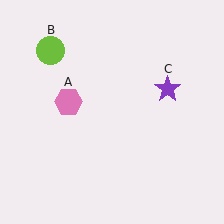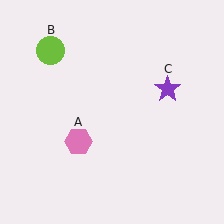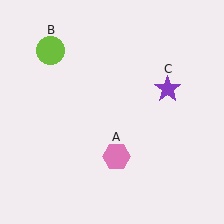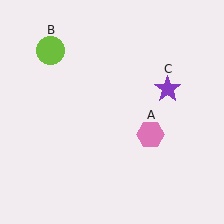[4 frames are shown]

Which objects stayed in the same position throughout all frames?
Lime circle (object B) and purple star (object C) remained stationary.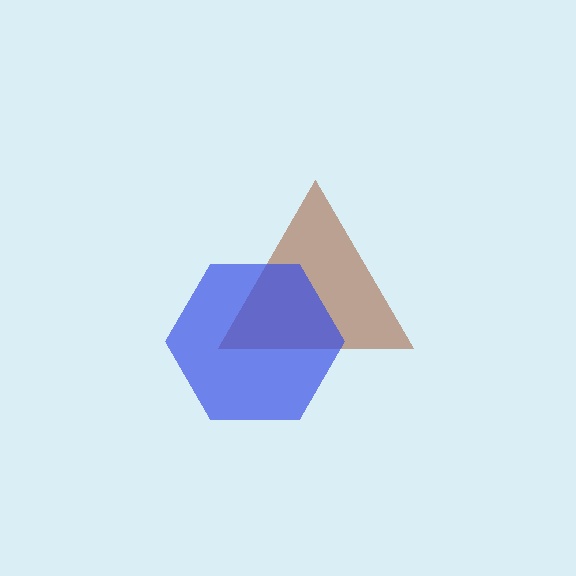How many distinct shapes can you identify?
There are 2 distinct shapes: a brown triangle, a blue hexagon.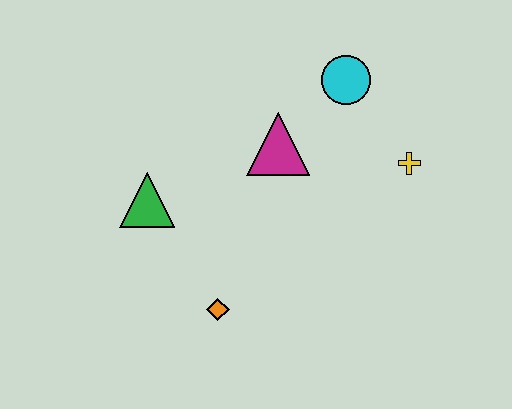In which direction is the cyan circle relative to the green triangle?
The cyan circle is to the right of the green triangle.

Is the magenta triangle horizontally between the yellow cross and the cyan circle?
No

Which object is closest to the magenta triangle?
The cyan circle is closest to the magenta triangle.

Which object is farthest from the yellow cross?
The green triangle is farthest from the yellow cross.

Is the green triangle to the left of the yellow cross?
Yes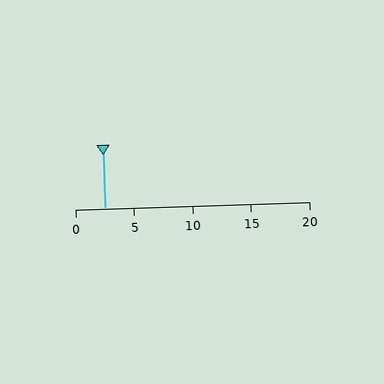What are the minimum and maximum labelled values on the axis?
The axis runs from 0 to 20.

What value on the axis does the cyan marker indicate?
The marker indicates approximately 2.5.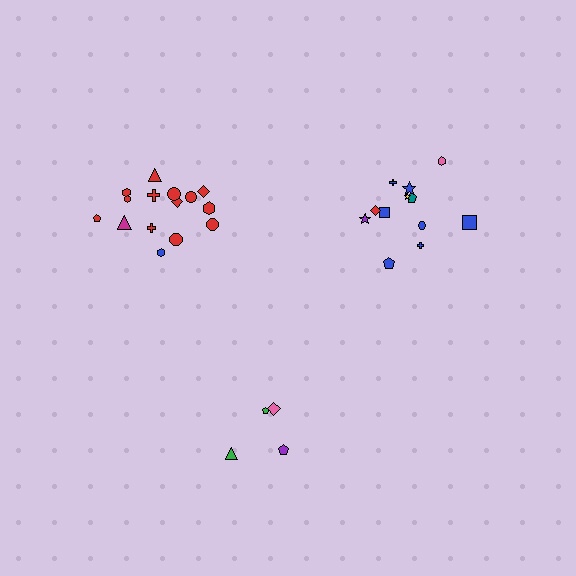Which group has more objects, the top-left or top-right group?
The top-left group.